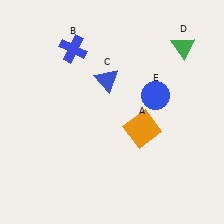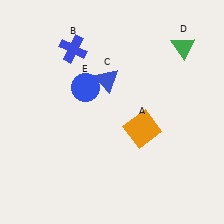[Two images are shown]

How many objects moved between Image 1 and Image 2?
1 object moved between the two images.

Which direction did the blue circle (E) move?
The blue circle (E) moved left.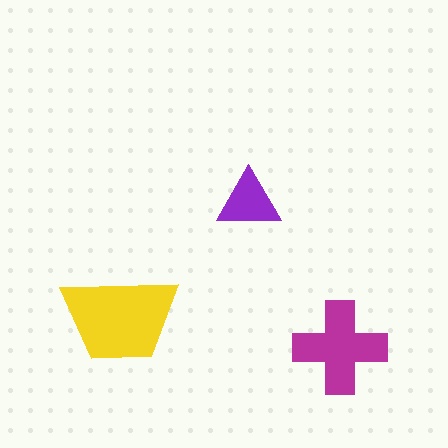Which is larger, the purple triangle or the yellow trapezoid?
The yellow trapezoid.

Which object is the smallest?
The purple triangle.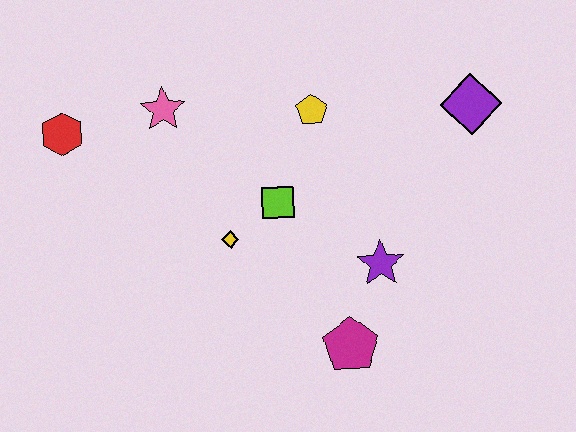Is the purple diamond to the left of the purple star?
No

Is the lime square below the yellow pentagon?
Yes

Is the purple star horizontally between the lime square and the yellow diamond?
No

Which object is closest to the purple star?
The magenta pentagon is closest to the purple star.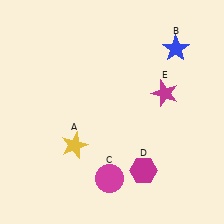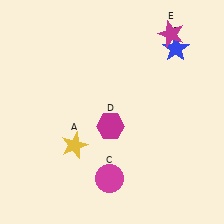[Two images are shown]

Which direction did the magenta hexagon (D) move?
The magenta hexagon (D) moved up.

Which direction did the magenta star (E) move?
The magenta star (E) moved up.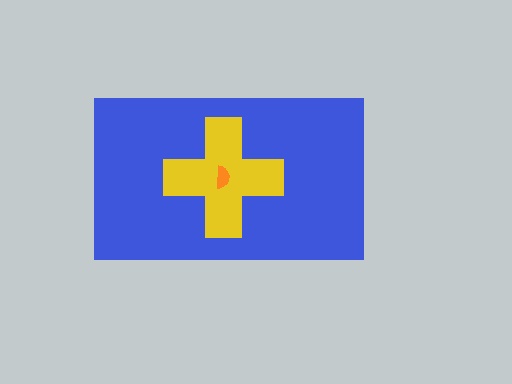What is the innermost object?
The orange semicircle.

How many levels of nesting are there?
3.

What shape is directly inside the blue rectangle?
The yellow cross.